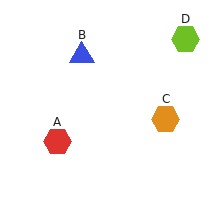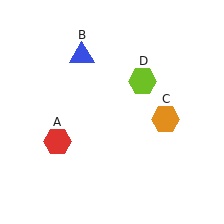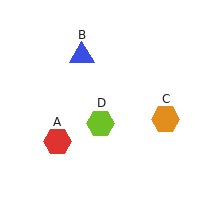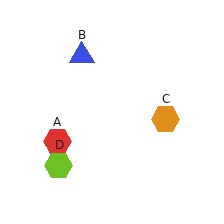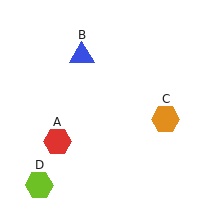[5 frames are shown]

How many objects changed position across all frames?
1 object changed position: lime hexagon (object D).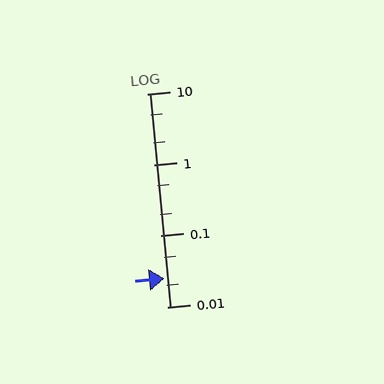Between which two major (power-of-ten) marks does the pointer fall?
The pointer is between 0.01 and 0.1.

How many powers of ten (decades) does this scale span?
The scale spans 3 decades, from 0.01 to 10.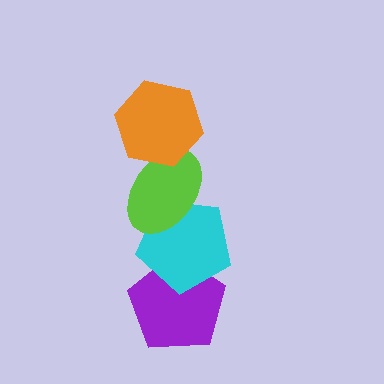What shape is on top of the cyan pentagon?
The lime ellipse is on top of the cyan pentagon.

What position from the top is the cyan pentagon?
The cyan pentagon is 3rd from the top.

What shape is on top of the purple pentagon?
The cyan pentagon is on top of the purple pentagon.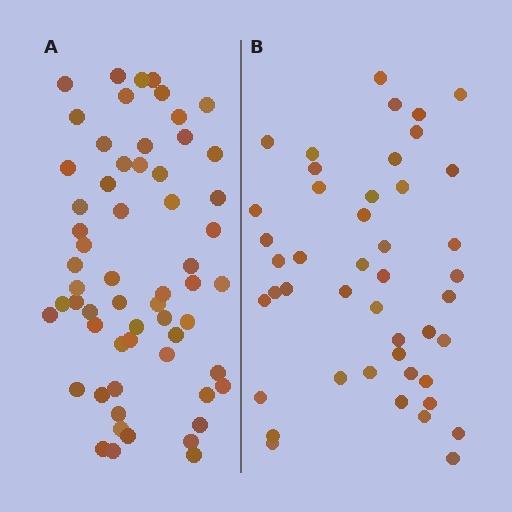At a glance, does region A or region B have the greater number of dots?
Region A (the left region) has more dots.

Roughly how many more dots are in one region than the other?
Region A has approximately 15 more dots than region B.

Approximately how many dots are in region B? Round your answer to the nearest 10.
About 40 dots. (The exact count is 45, which rounds to 40.)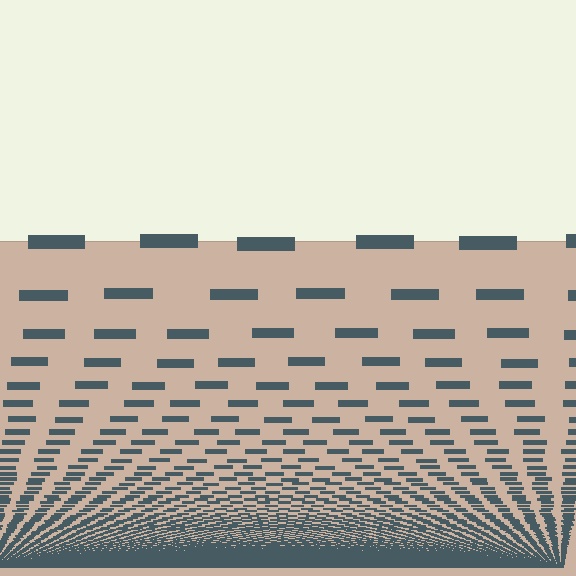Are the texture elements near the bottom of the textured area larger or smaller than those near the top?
Smaller. The gradient is inverted — elements near the bottom are smaller and denser.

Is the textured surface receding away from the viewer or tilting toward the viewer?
The surface appears to tilt toward the viewer. Texture elements get larger and sparser toward the top.